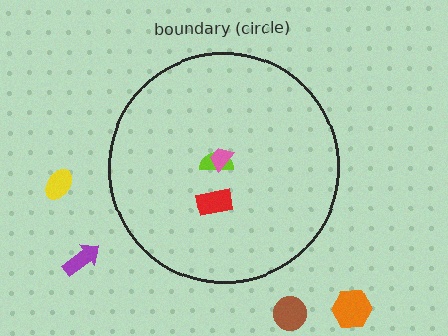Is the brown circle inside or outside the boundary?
Outside.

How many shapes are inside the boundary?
3 inside, 4 outside.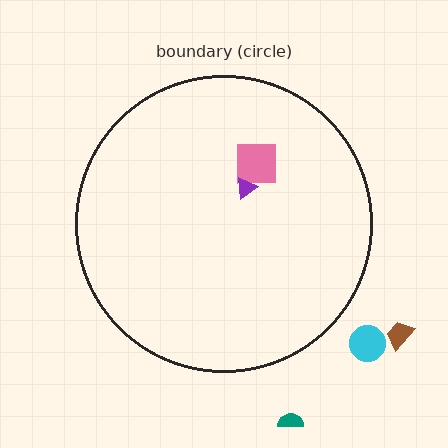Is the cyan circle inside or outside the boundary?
Outside.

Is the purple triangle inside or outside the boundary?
Inside.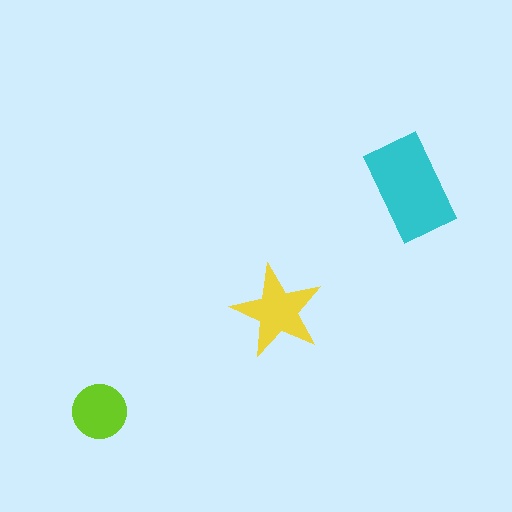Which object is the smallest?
The lime circle.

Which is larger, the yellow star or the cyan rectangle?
The cyan rectangle.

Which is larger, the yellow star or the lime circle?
The yellow star.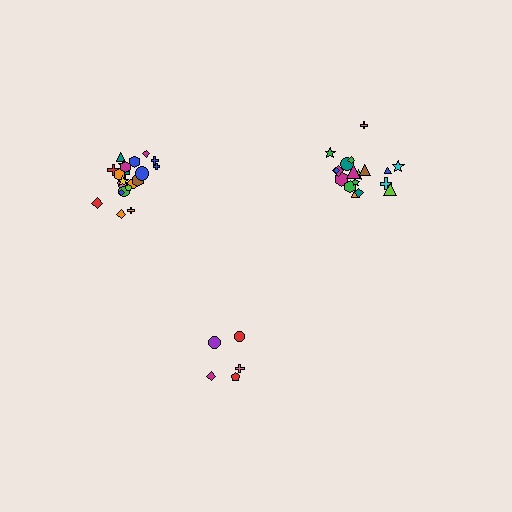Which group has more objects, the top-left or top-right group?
The top-left group.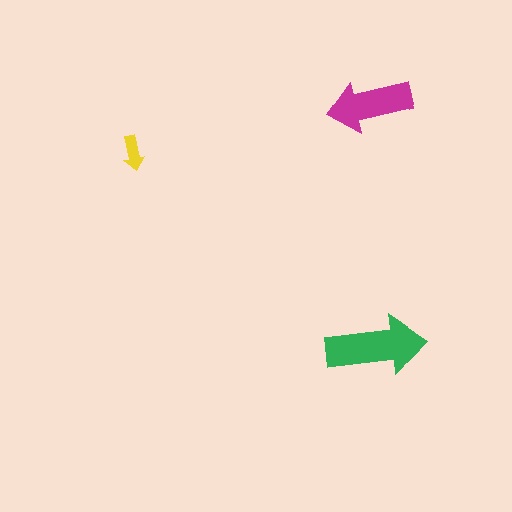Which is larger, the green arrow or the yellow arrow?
The green one.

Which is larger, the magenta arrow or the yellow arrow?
The magenta one.